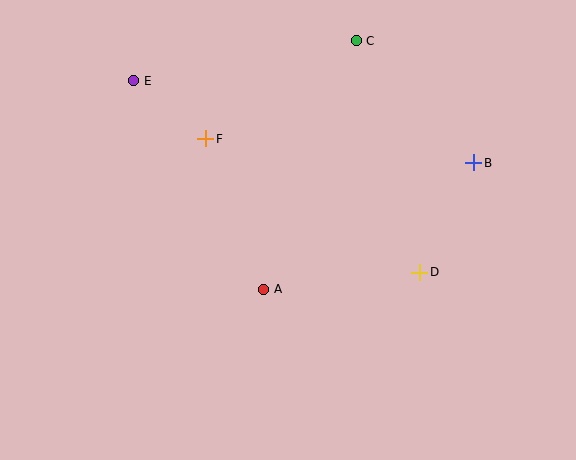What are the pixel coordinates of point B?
Point B is at (474, 163).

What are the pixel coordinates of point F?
Point F is at (205, 139).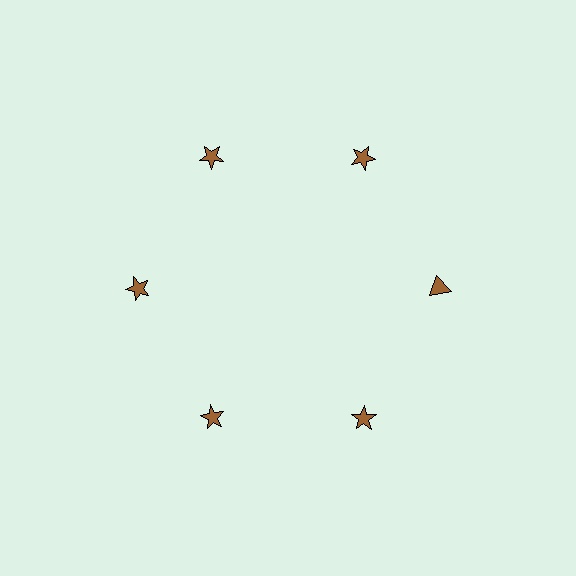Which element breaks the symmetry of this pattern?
The brown triangle at roughly the 3 o'clock position breaks the symmetry. All other shapes are brown stars.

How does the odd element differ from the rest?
It has a different shape: triangle instead of star.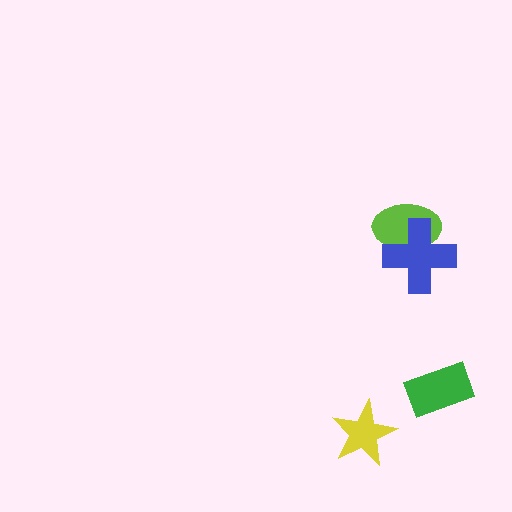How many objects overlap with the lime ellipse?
1 object overlaps with the lime ellipse.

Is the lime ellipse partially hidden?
Yes, it is partially covered by another shape.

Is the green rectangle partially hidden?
No, no other shape covers it.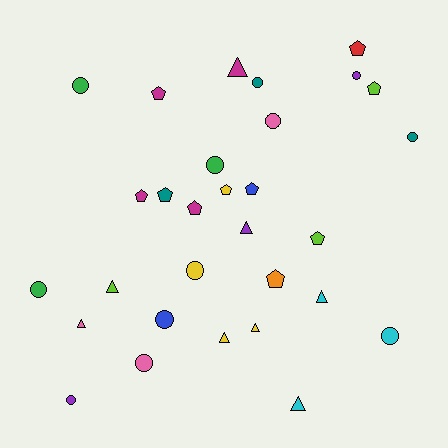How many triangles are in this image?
There are 8 triangles.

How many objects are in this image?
There are 30 objects.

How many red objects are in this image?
There is 1 red object.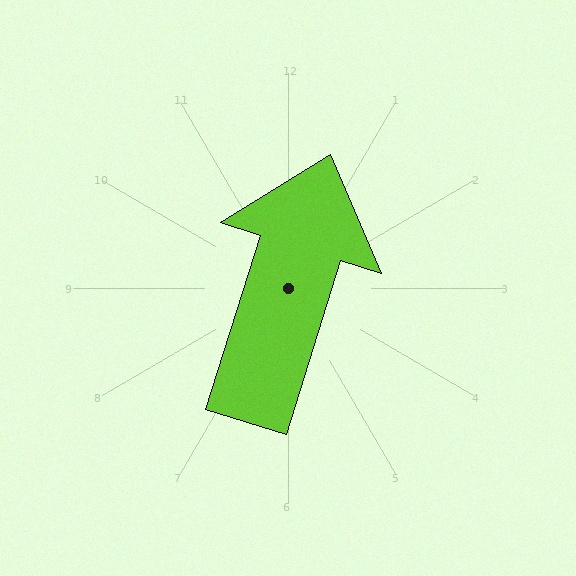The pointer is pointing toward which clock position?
Roughly 1 o'clock.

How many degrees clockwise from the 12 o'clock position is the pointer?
Approximately 17 degrees.